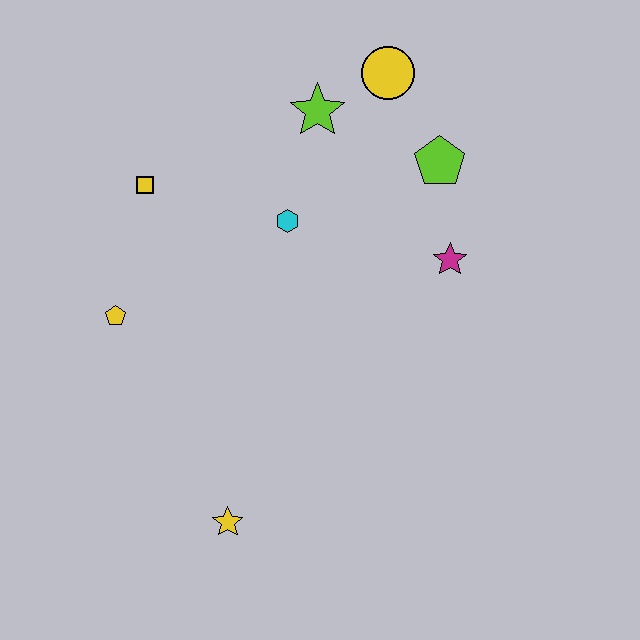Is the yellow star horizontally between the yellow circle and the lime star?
No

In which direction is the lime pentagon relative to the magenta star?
The lime pentagon is above the magenta star.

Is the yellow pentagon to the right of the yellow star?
No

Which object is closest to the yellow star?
The yellow pentagon is closest to the yellow star.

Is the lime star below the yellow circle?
Yes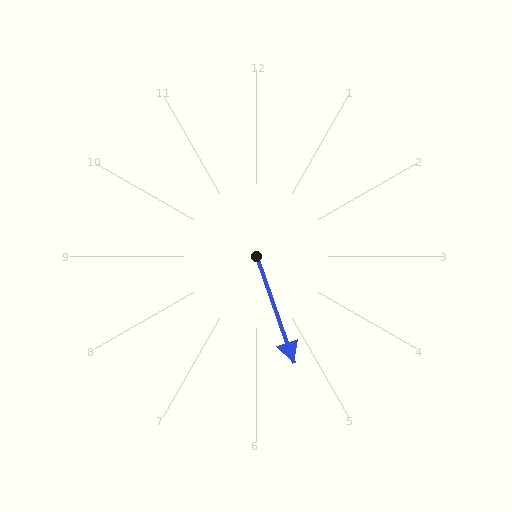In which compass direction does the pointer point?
South.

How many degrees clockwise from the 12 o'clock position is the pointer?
Approximately 160 degrees.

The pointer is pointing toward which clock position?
Roughly 5 o'clock.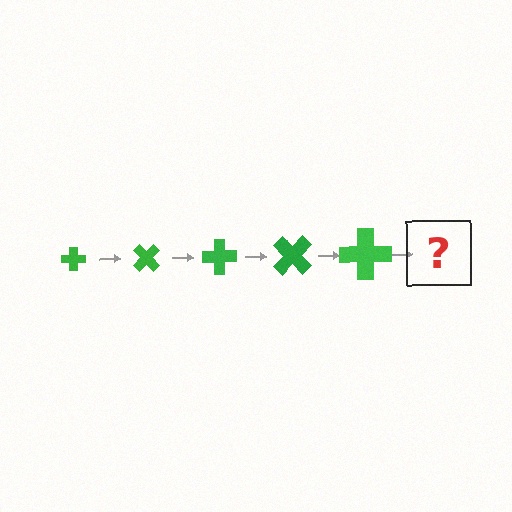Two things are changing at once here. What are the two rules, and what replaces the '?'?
The two rules are that the cross grows larger each step and it rotates 45 degrees each step. The '?' should be a cross, larger than the previous one and rotated 225 degrees from the start.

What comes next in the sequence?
The next element should be a cross, larger than the previous one and rotated 225 degrees from the start.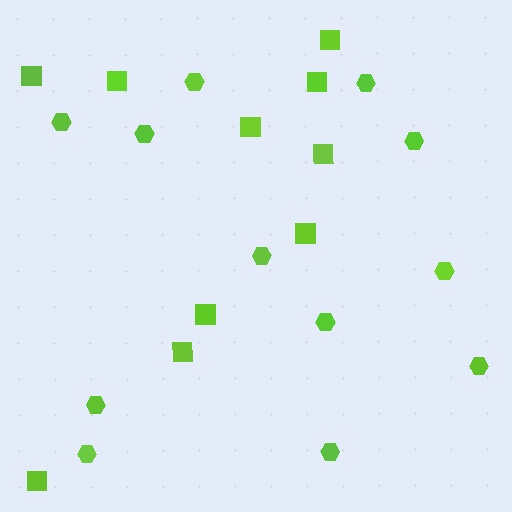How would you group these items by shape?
There are 2 groups: one group of hexagons (12) and one group of squares (10).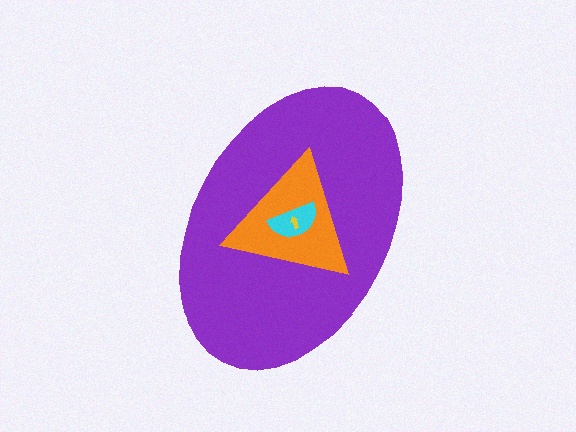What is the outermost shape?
The purple ellipse.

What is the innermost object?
The yellow arrow.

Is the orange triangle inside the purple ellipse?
Yes.